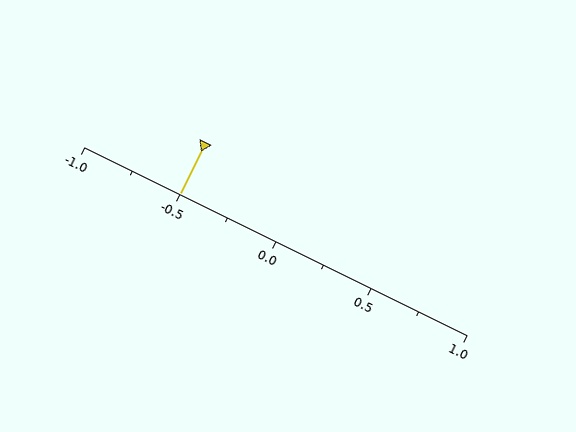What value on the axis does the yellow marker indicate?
The marker indicates approximately -0.5.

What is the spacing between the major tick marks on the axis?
The major ticks are spaced 0.5 apart.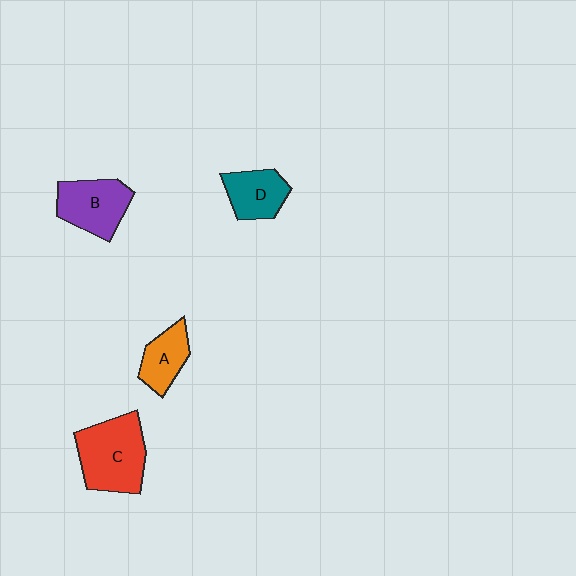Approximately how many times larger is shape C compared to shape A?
Approximately 1.9 times.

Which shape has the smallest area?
Shape A (orange).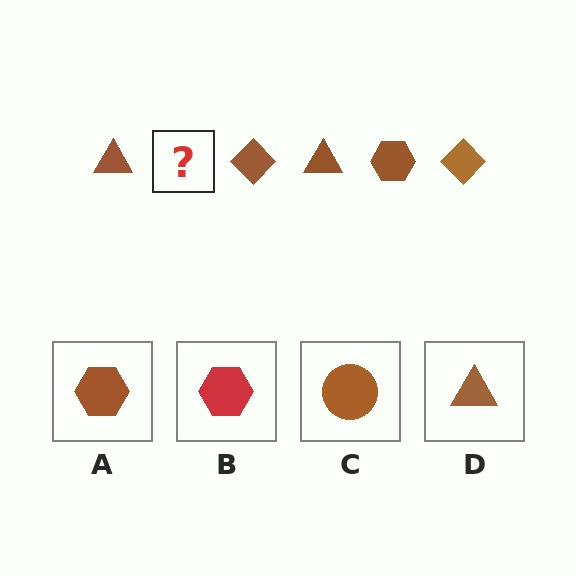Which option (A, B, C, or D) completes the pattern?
A.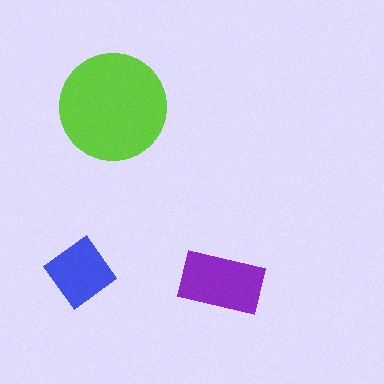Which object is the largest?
The lime circle.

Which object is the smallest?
The blue diamond.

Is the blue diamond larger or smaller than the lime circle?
Smaller.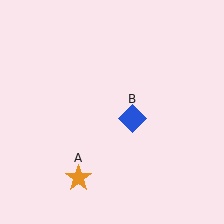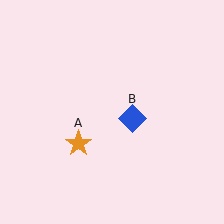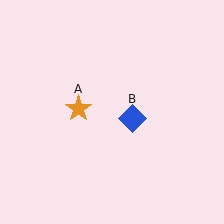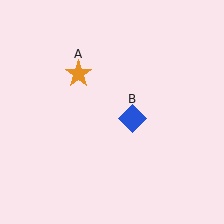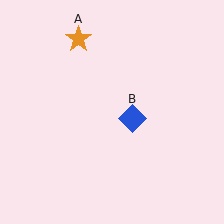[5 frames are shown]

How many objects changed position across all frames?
1 object changed position: orange star (object A).